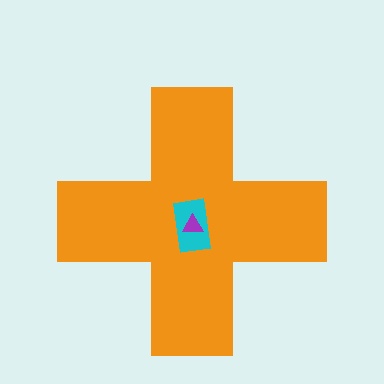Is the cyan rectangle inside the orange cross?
Yes.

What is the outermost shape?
The orange cross.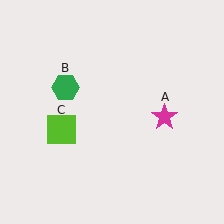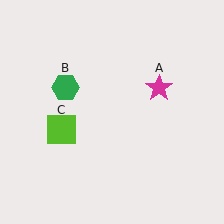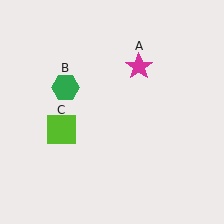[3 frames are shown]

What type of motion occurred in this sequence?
The magenta star (object A) rotated counterclockwise around the center of the scene.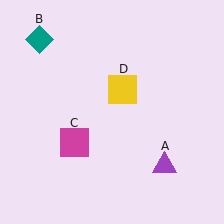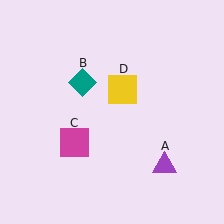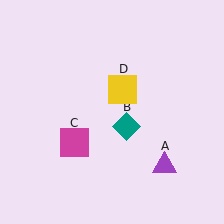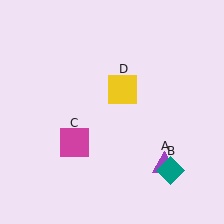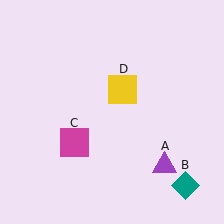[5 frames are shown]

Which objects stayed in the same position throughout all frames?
Purple triangle (object A) and magenta square (object C) and yellow square (object D) remained stationary.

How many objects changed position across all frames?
1 object changed position: teal diamond (object B).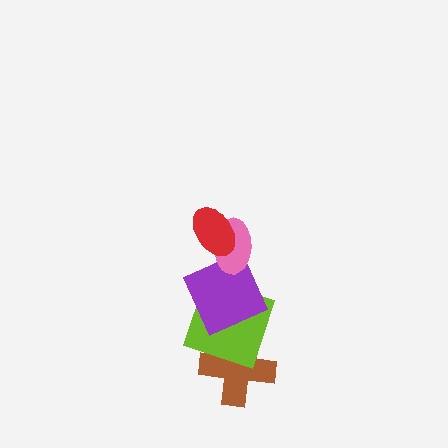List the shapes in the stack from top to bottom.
From top to bottom: the red ellipse, the pink ellipse, the purple square, the lime square, the brown cross.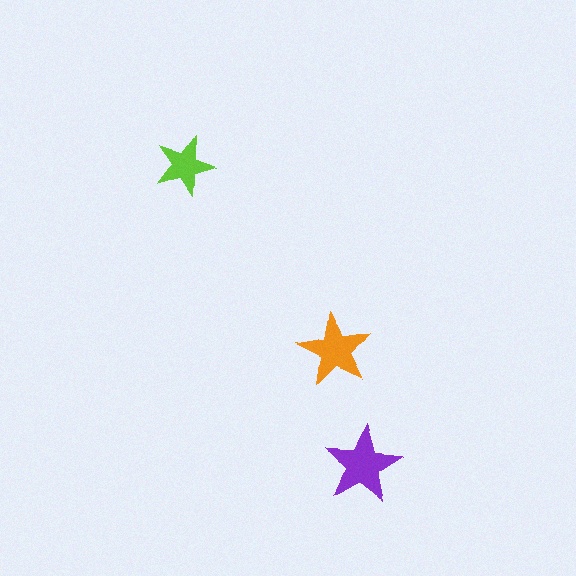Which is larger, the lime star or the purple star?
The purple one.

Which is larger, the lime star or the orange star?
The orange one.